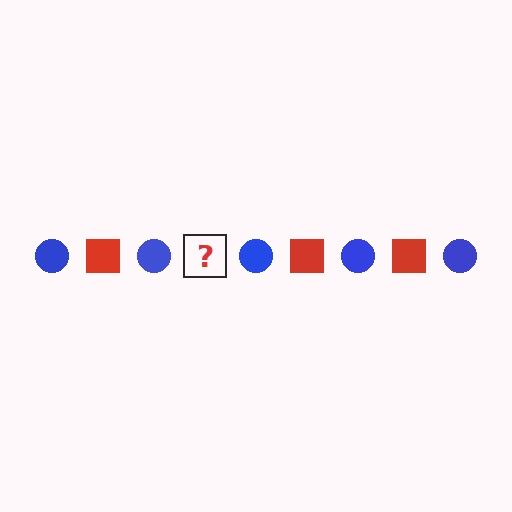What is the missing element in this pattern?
The missing element is a red square.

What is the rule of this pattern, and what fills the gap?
The rule is that the pattern alternates between blue circle and red square. The gap should be filled with a red square.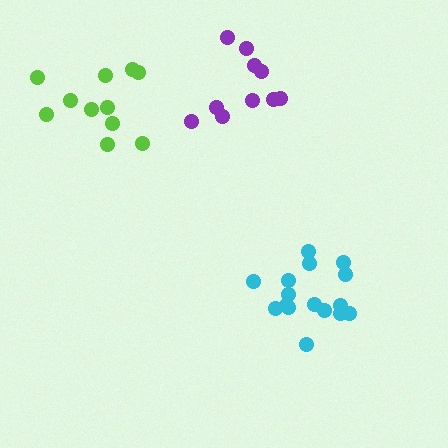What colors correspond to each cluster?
The clusters are colored: cyan, lime, purple.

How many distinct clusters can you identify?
There are 3 distinct clusters.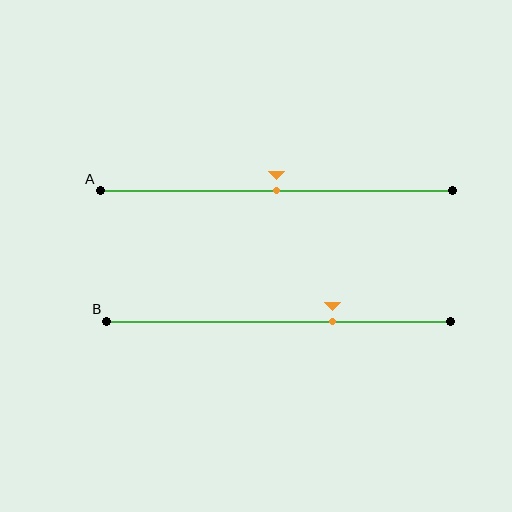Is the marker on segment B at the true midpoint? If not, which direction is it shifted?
No, the marker on segment B is shifted to the right by about 16% of the segment length.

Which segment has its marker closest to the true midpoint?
Segment A has its marker closest to the true midpoint.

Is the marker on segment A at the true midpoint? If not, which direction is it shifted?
Yes, the marker on segment A is at the true midpoint.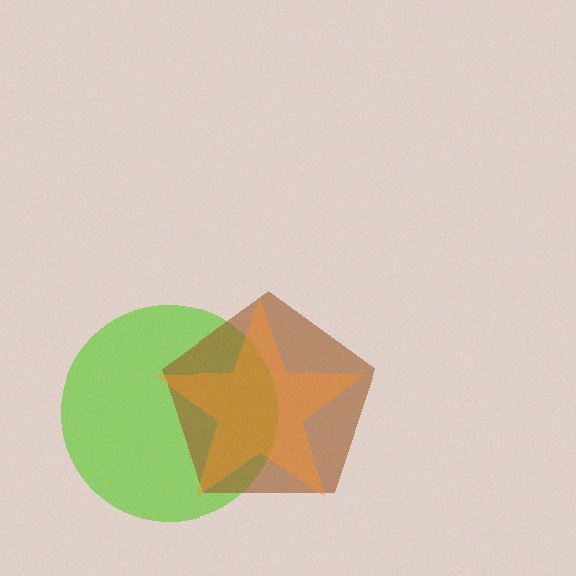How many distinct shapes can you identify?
There are 3 distinct shapes: a lime circle, a brown pentagon, an orange star.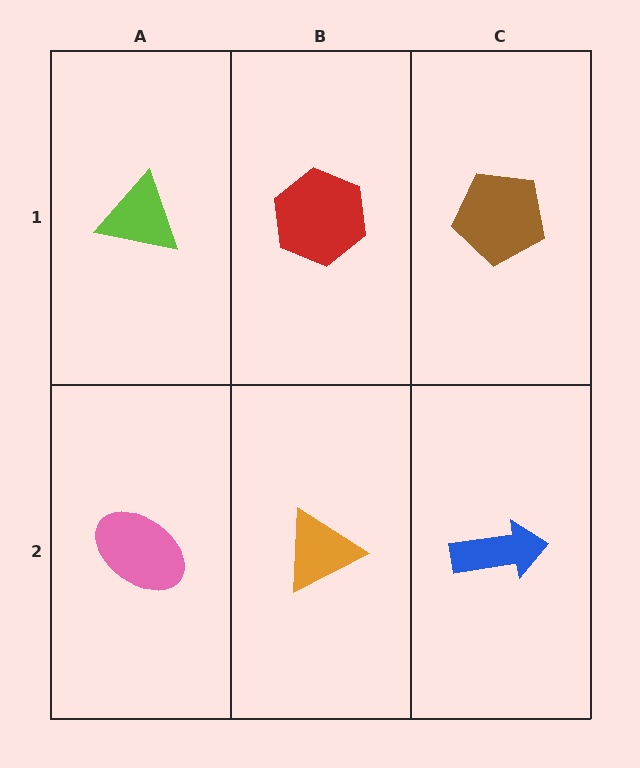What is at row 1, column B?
A red hexagon.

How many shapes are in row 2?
3 shapes.